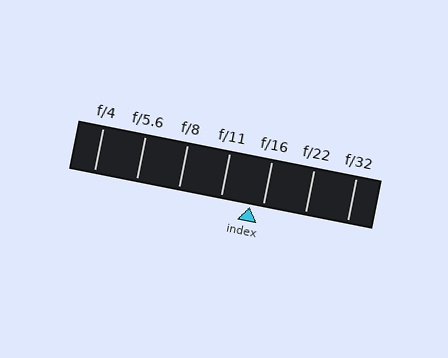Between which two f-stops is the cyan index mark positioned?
The index mark is between f/11 and f/16.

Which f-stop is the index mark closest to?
The index mark is closest to f/16.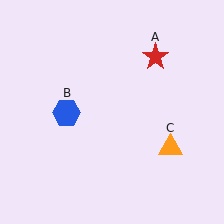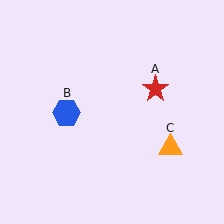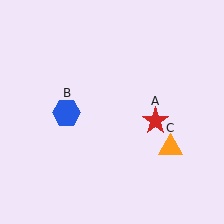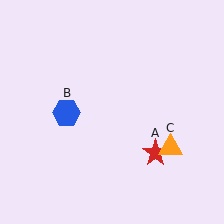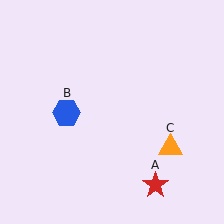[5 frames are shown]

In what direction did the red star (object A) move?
The red star (object A) moved down.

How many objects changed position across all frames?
1 object changed position: red star (object A).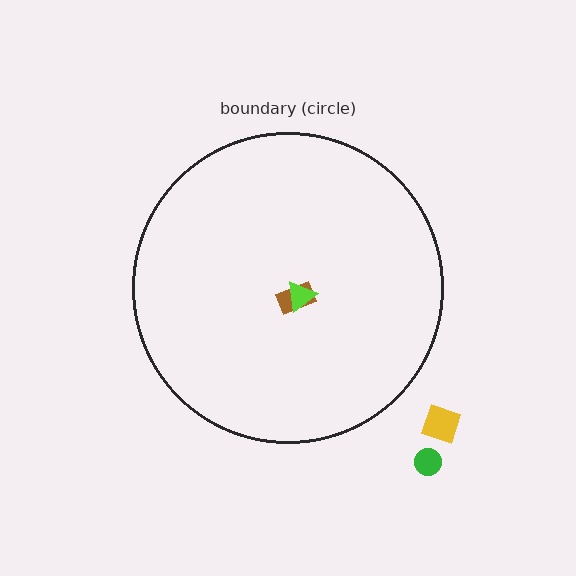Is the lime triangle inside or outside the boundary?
Inside.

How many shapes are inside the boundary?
2 inside, 2 outside.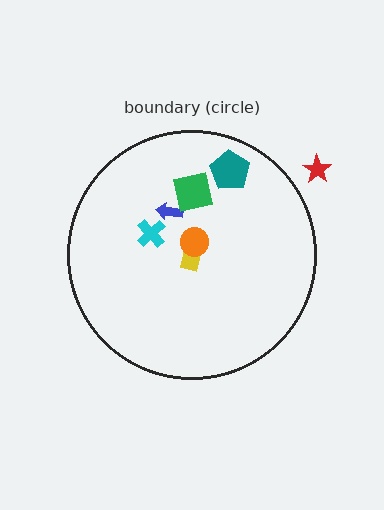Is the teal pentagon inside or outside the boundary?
Inside.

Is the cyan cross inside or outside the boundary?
Inside.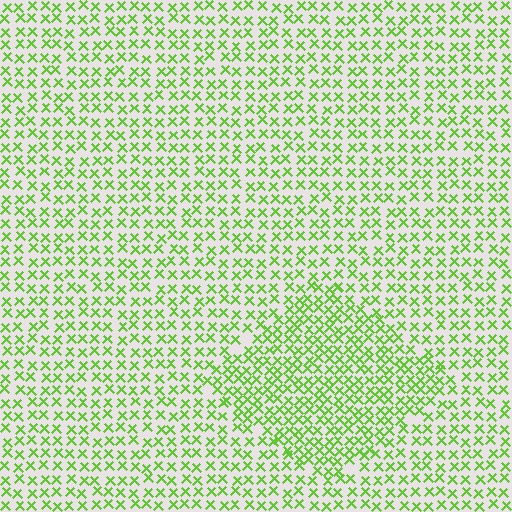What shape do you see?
I see a diamond.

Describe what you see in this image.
The image contains small lime elements arranged at two different densities. A diamond-shaped region is visible where the elements are more densely packed than the surrounding area.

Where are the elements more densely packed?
The elements are more densely packed inside the diamond boundary.